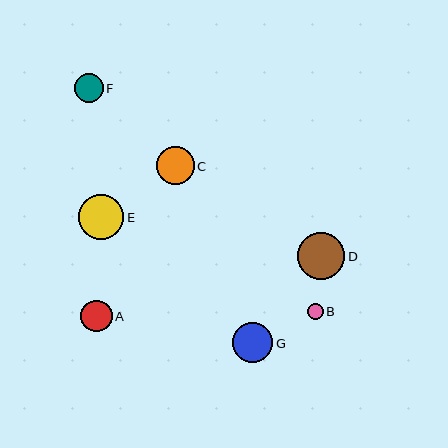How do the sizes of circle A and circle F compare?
Circle A and circle F are approximately the same size.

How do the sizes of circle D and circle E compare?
Circle D and circle E are approximately the same size.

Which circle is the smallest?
Circle B is the smallest with a size of approximately 16 pixels.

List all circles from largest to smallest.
From largest to smallest: D, E, G, C, A, F, B.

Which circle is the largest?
Circle D is the largest with a size of approximately 47 pixels.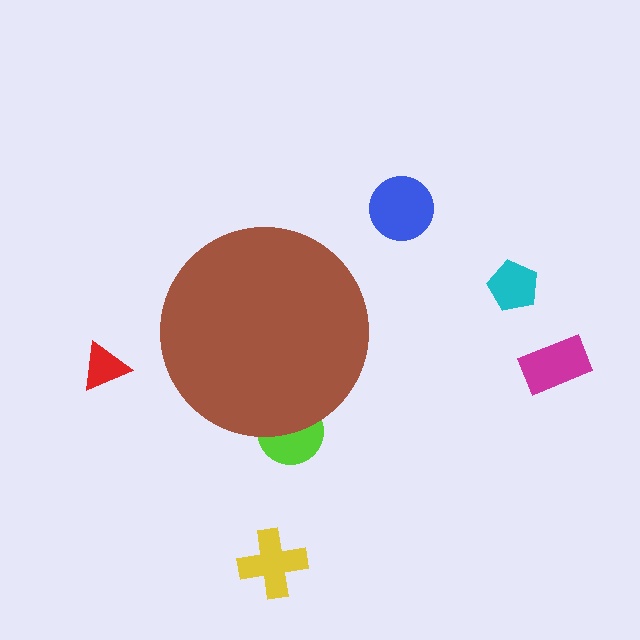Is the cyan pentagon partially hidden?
No, the cyan pentagon is fully visible.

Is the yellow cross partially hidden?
No, the yellow cross is fully visible.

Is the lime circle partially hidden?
Yes, the lime circle is partially hidden behind the brown circle.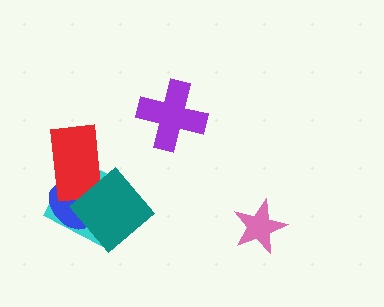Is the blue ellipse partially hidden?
Yes, it is partially covered by another shape.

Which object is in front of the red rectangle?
The teal diamond is in front of the red rectangle.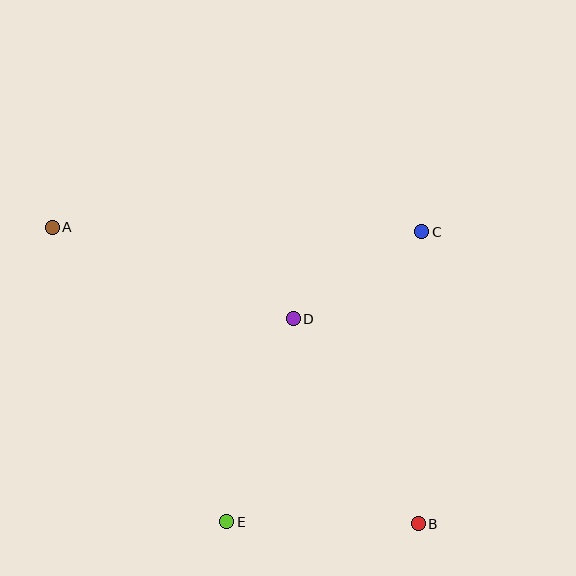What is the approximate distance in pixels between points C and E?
The distance between C and E is approximately 350 pixels.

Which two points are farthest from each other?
Points A and B are farthest from each other.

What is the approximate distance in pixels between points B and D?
The distance between B and D is approximately 240 pixels.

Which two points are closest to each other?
Points C and D are closest to each other.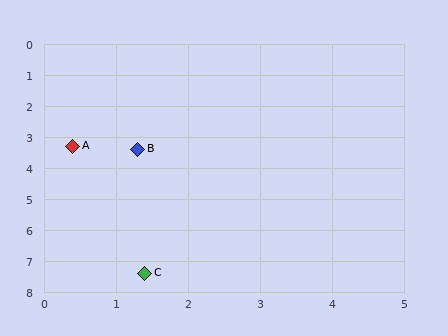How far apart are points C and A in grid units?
Points C and A are about 4.2 grid units apart.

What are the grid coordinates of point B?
Point B is at approximately (1.3, 3.4).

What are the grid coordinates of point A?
Point A is at approximately (0.4, 3.3).